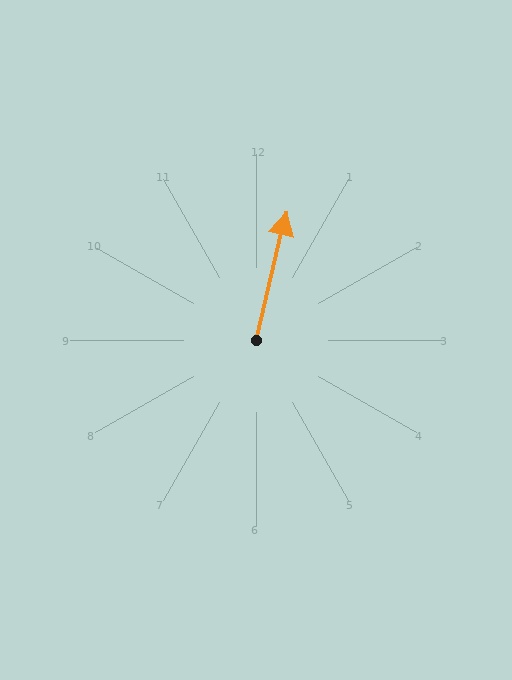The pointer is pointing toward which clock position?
Roughly 12 o'clock.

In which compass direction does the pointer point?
North.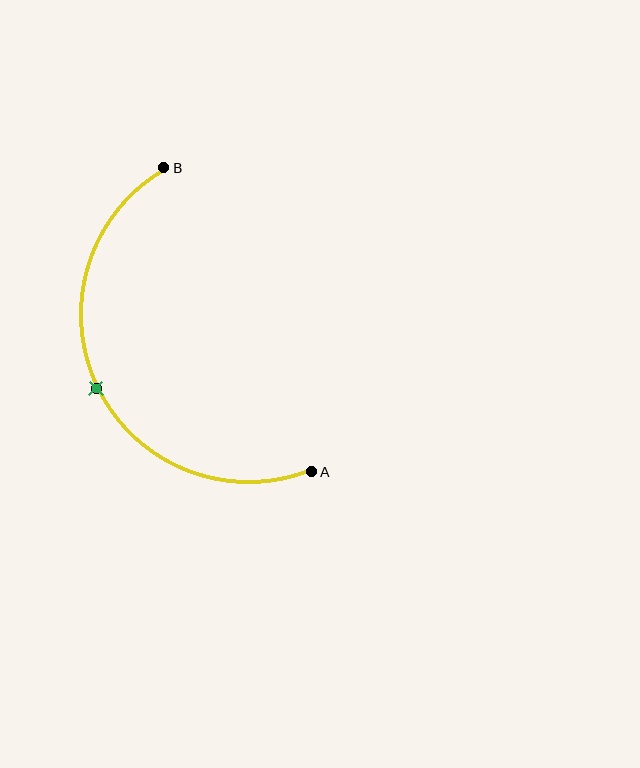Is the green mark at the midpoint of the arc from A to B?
Yes. The green mark lies on the arc at equal arc-length from both A and B — it is the arc midpoint.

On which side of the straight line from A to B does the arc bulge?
The arc bulges to the left of the straight line connecting A and B.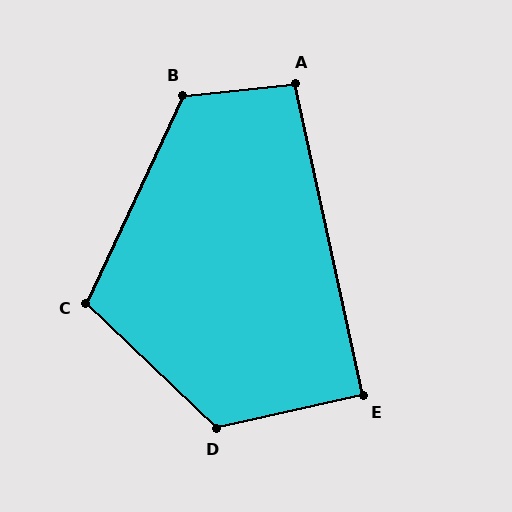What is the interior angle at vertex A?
Approximately 96 degrees (obtuse).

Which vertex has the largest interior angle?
D, at approximately 124 degrees.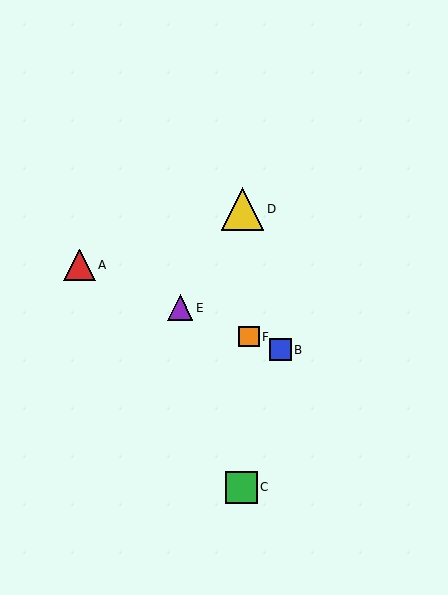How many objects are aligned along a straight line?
4 objects (A, B, E, F) are aligned along a straight line.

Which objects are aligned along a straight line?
Objects A, B, E, F are aligned along a straight line.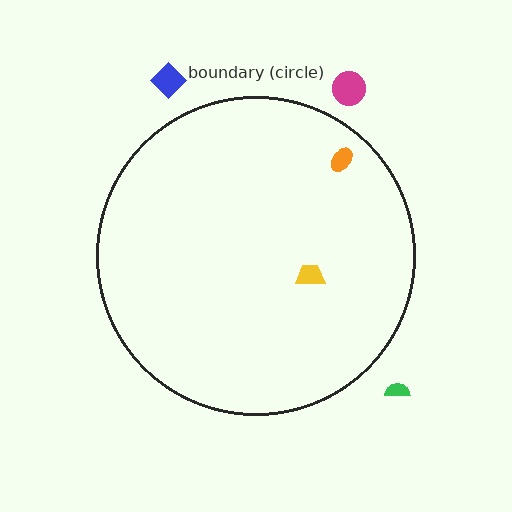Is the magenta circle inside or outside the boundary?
Outside.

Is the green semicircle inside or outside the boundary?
Outside.